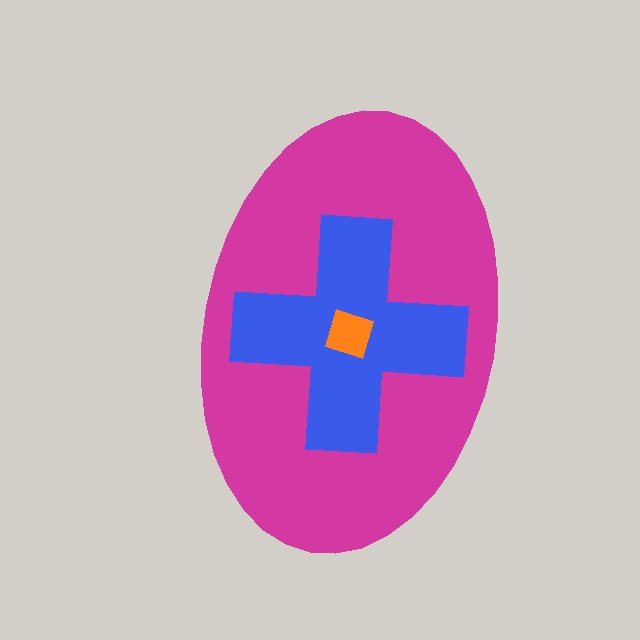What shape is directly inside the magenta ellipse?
The blue cross.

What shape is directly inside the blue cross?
The orange square.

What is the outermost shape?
The magenta ellipse.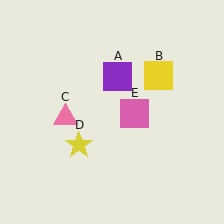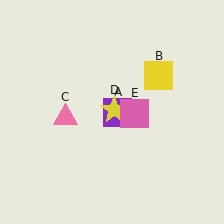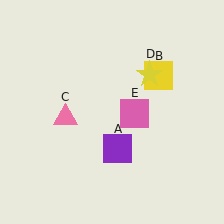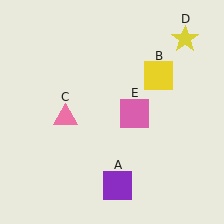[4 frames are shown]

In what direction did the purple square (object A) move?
The purple square (object A) moved down.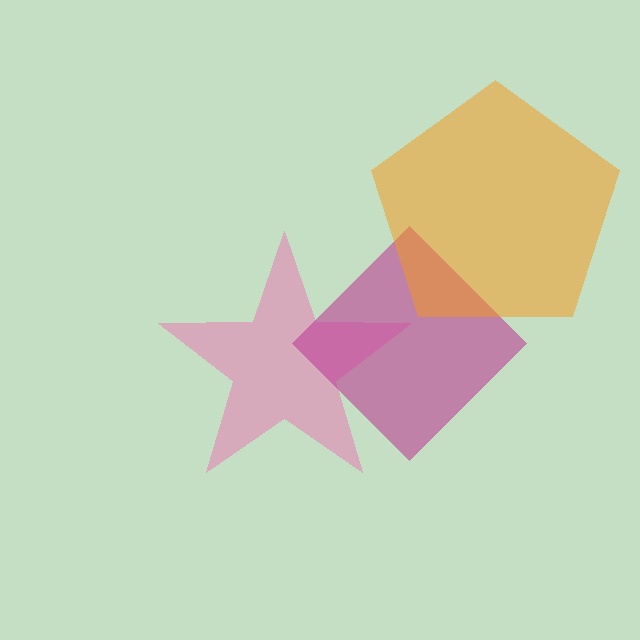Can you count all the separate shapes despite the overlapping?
Yes, there are 3 separate shapes.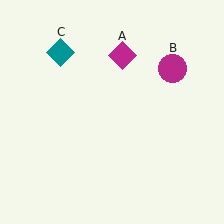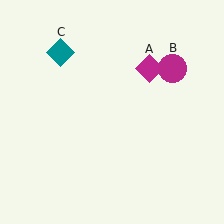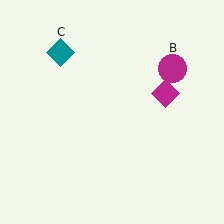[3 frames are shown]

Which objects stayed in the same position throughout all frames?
Magenta circle (object B) and teal diamond (object C) remained stationary.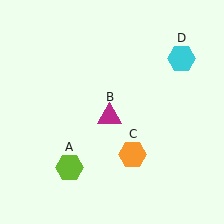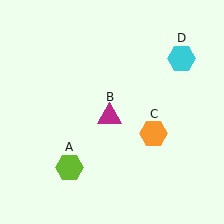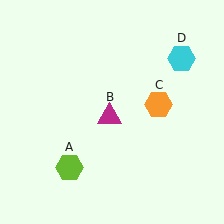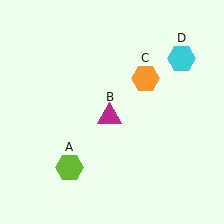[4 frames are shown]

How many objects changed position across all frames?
1 object changed position: orange hexagon (object C).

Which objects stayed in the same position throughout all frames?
Lime hexagon (object A) and magenta triangle (object B) and cyan hexagon (object D) remained stationary.